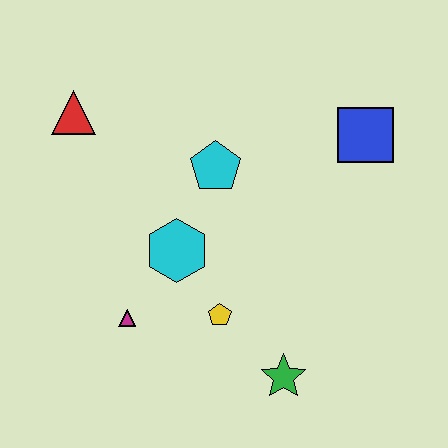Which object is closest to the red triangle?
The cyan pentagon is closest to the red triangle.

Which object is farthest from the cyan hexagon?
The blue square is farthest from the cyan hexagon.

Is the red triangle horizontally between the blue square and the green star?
No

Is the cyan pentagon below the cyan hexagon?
No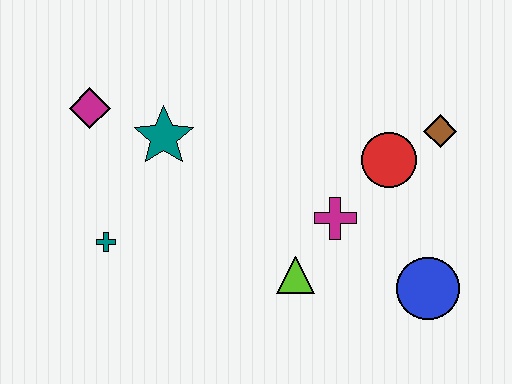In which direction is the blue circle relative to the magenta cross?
The blue circle is to the right of the magenta cross.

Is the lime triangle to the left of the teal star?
No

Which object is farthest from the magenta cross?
The magenta diamond is farthest from the magenta cross.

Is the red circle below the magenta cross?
No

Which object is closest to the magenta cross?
The lime triangle is closest to the magenta cross.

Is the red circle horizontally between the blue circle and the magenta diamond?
Yes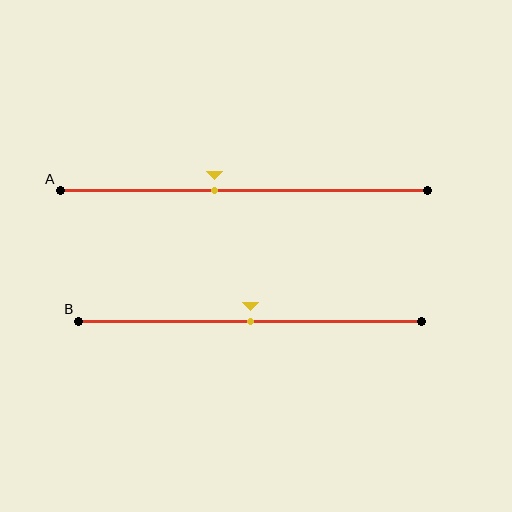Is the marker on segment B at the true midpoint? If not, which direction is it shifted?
Yes, the marker on segment B is at the true midpoint.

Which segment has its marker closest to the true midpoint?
Segment B has its marker closest to the true midpoint.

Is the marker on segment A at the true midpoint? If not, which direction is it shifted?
No, the marker on segment A is shifted to the left by about 8% of the segment length.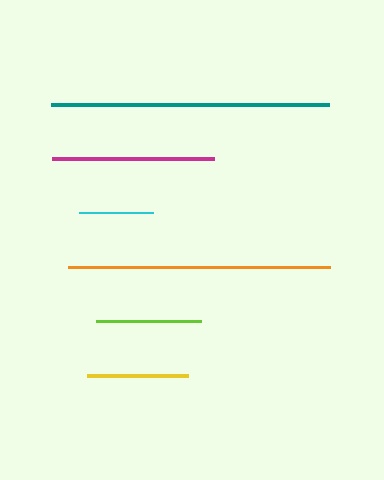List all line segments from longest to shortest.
From longest to shortest: teal, orange, magenta, lime, yellow, cyan.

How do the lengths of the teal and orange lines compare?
The teal and orange lines are approximately the same length.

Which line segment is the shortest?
The cyan line is the shortest at approximately 74 pixels.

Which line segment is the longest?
The teal line is the longest at approximately 278 pixels.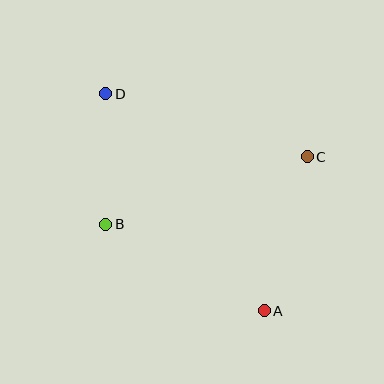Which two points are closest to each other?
Points B and D are closest to each other.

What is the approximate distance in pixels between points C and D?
The distance between C and D is approximately 211 pixels.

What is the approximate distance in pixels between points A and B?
The distance between A and B is approximately 181 pixels.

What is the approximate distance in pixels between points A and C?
The distance between A and C is approximately 160 pixels.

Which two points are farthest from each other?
Points A and D are farthest from each other.